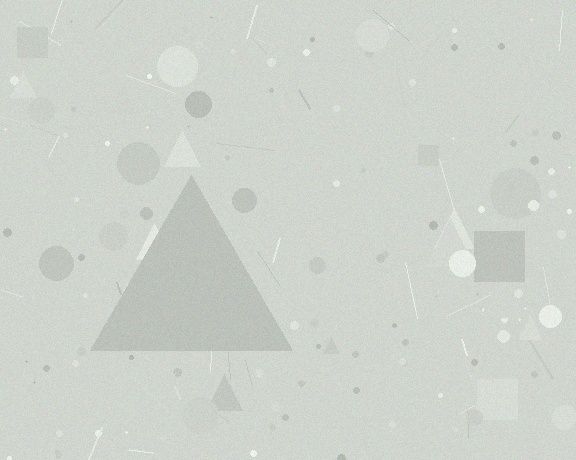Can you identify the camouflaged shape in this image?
The camouflaged shape is a triangle.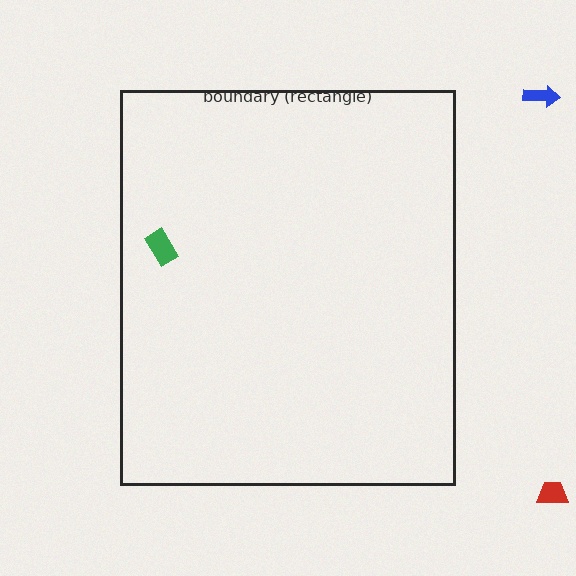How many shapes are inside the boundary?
1 inside, 2 outside.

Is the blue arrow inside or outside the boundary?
Outside.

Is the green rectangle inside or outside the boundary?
Inside.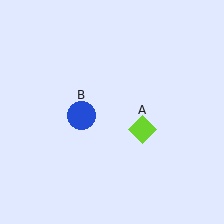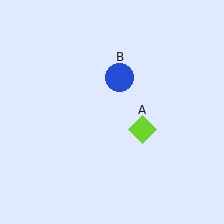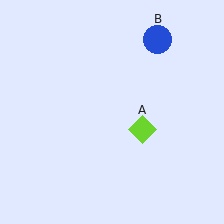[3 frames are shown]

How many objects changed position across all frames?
1 object changed position: blue circle (object B).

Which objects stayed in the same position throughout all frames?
Lime diamond (object A) remained stationary.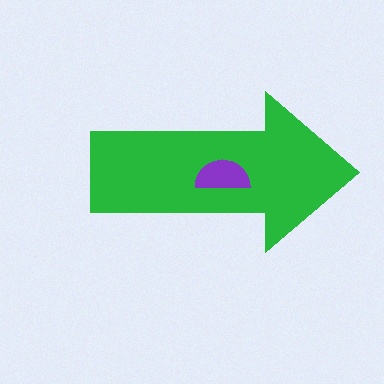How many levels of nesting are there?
2.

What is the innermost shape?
The purple semicircle.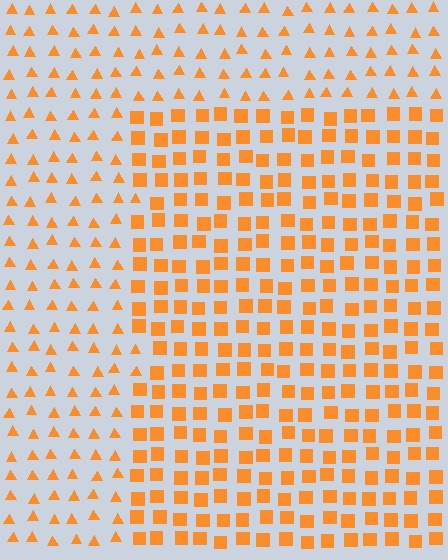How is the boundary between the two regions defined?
The boundary is defined by a change in element shape: squares inside vs. triangles outside. All elements share the same color and spacing.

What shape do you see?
I see a rectangle.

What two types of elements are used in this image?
The image uses squares inside the rectangle region and triangles outside it.